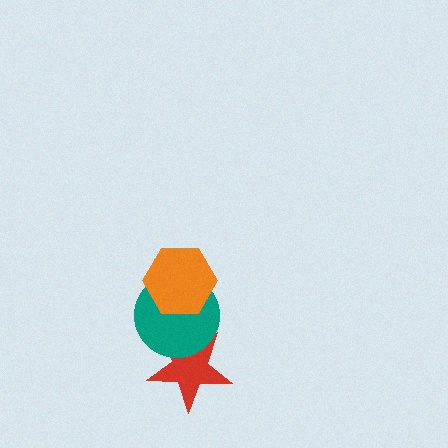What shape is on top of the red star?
The teal circle is on top of the red star.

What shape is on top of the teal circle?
The orange hexagon is on top of the teal circle.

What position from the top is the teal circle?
The teal circle is 2nd from the top.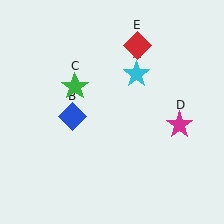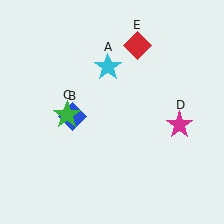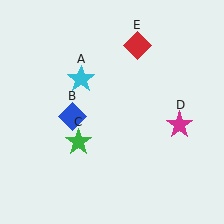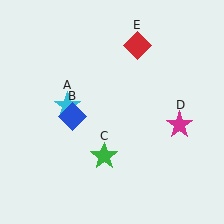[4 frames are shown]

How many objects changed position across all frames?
2 objects changed position: cyan star (object A), green star (object C).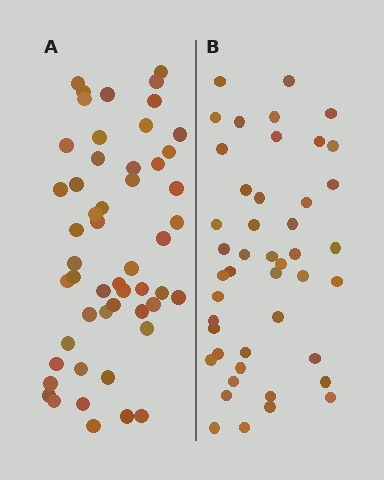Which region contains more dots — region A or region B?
Region A (the left region) has more dots.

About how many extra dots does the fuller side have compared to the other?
Region A has roughly 8 or so more dots than region B.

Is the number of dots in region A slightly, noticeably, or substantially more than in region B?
Region A has only slightly more — the two regions are fairly close. The ratio is roughly 1.2 to 1.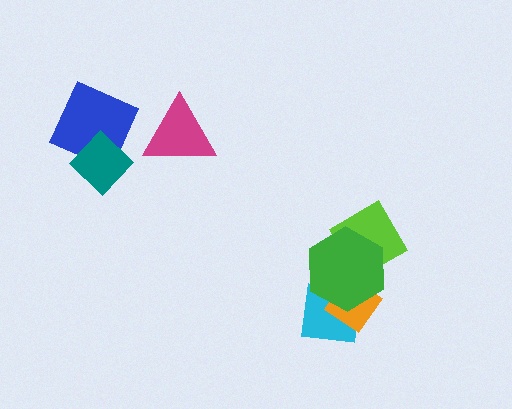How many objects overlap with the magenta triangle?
0 objects overlap with the magenta triangle.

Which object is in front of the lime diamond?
The green hexagon is in front of the lime diamond.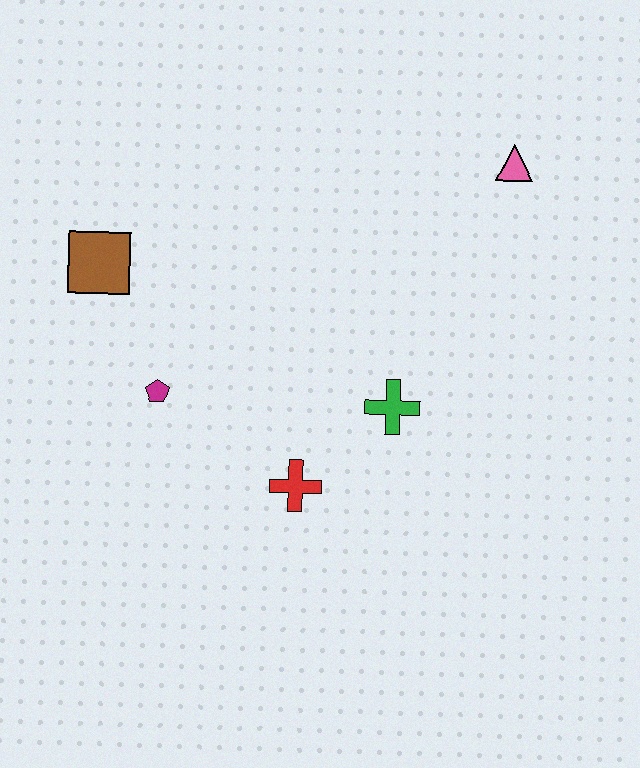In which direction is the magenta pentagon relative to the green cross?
The magenta pentagon is to the left of the green cross.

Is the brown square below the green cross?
No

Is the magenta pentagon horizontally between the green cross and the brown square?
Yes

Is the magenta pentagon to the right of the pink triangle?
No